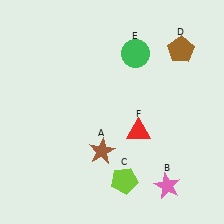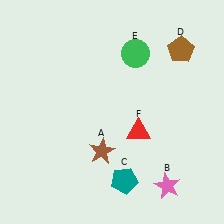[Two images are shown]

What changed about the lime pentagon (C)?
In Image 1, C is lime. In Image 2, it changed to teal.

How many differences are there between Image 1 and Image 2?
There is 1 difference between the two images.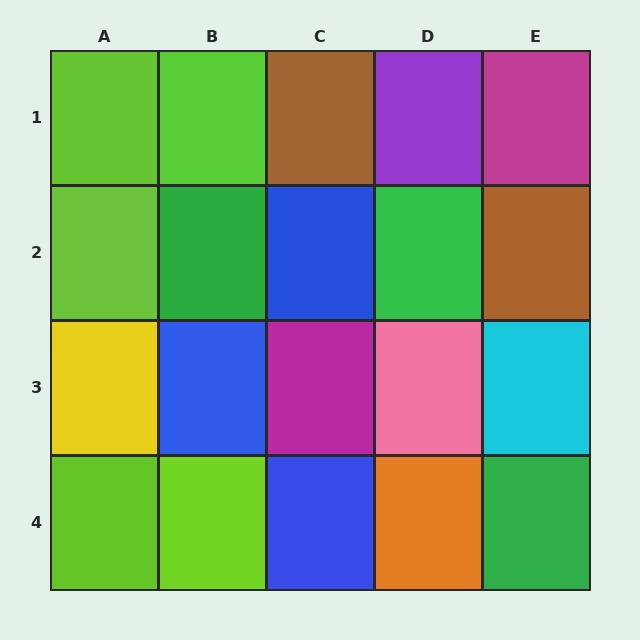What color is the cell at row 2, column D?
Green.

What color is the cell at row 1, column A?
Lime.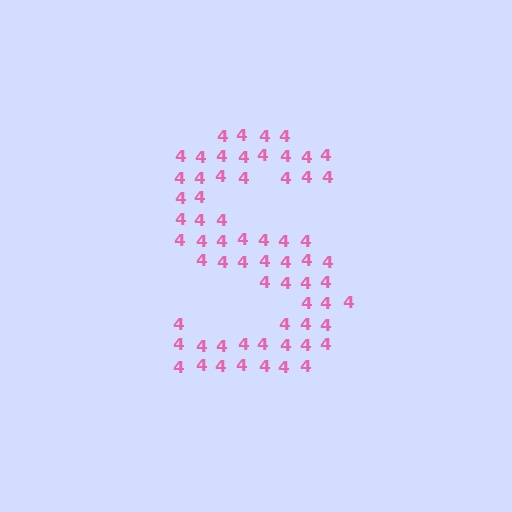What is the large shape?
The large shape is the letter S.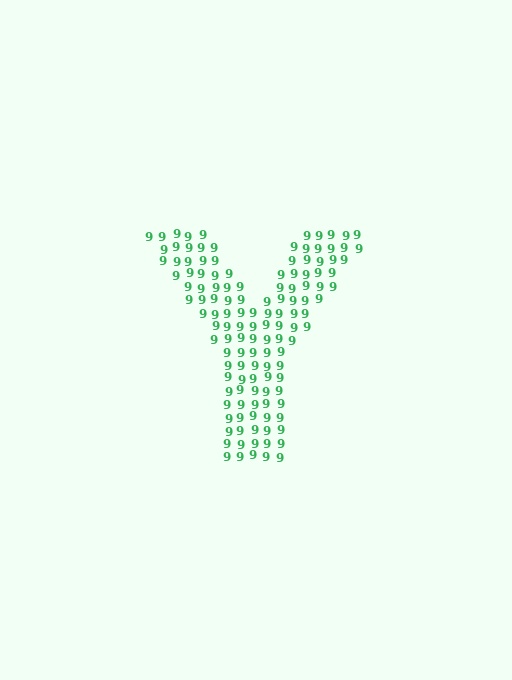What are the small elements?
The small elements are digit 9's.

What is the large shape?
The large shape is the letter Y.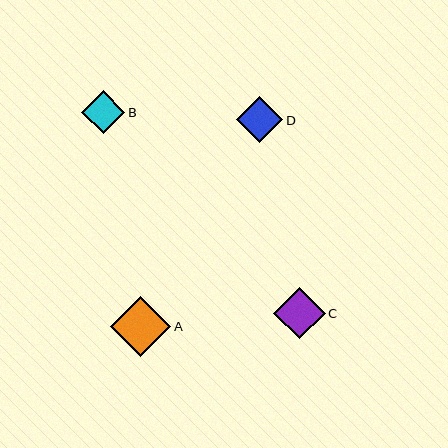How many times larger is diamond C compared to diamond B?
Diamond C is approximately 1.2 times the size of diamond B.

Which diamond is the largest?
Diamond A is the largest with a size of approximately 60 pixels.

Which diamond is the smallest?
Diamond B is the smallest with a size of approximately 43 pixels.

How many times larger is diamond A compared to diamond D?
Diamond A is approximately 1.3 times the size of diamond D.